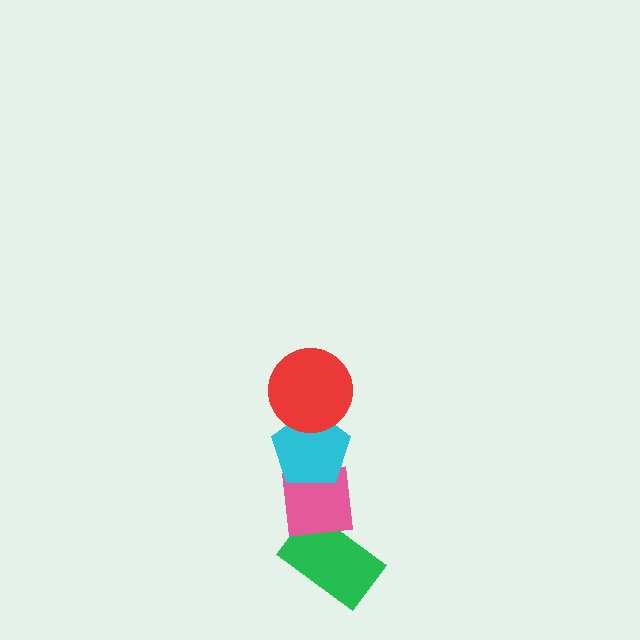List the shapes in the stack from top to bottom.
From top to bottom: the red circle, the cyan pentagon, the pink square, the green rectangle.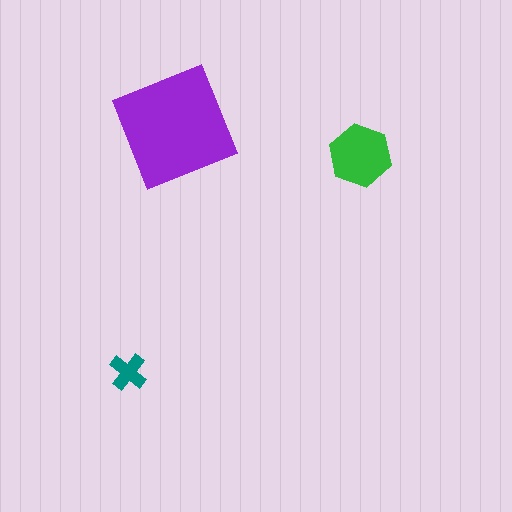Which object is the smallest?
The teal cross.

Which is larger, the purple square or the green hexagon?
The purple square.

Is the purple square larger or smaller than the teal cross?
Larger.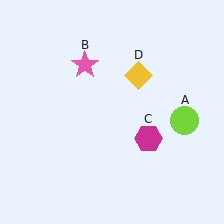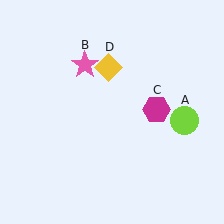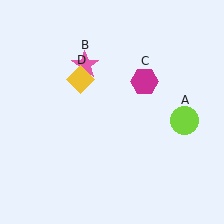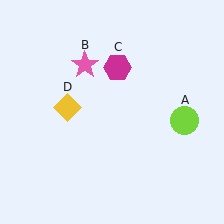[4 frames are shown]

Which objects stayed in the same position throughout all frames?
Lime circle (object A) and pink star (object B) remained stationary.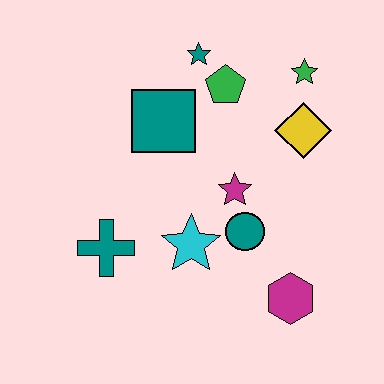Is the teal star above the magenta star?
Yes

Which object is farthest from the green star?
The teal cross is farthest from the green star.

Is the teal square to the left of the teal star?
Yes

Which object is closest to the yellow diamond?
The green star is closest to the yellow diamond.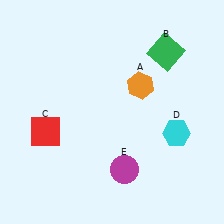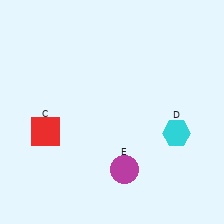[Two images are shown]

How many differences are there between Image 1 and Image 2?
There are 2 differences between the two images.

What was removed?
The orange hexagon (A), the green square (B) were removed in Image 2.